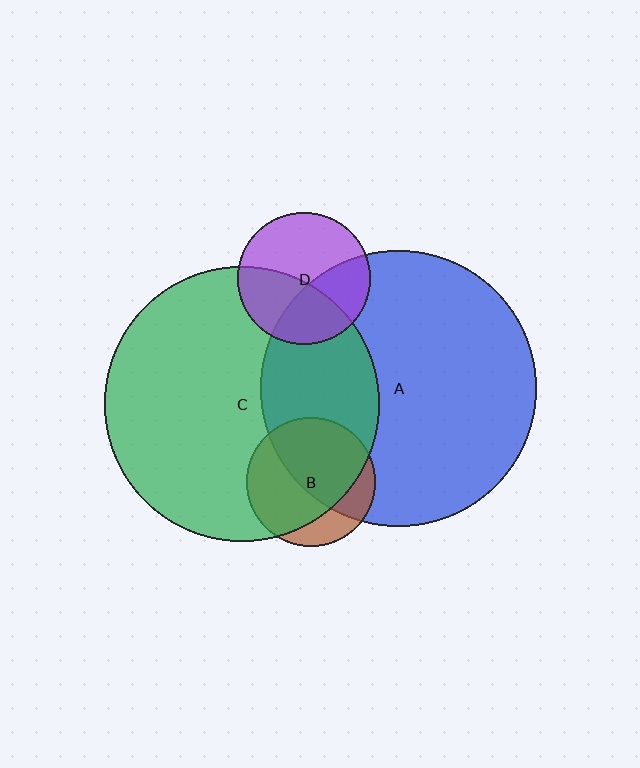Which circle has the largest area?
Circle C (green).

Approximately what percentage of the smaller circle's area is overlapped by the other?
Approximately 45%.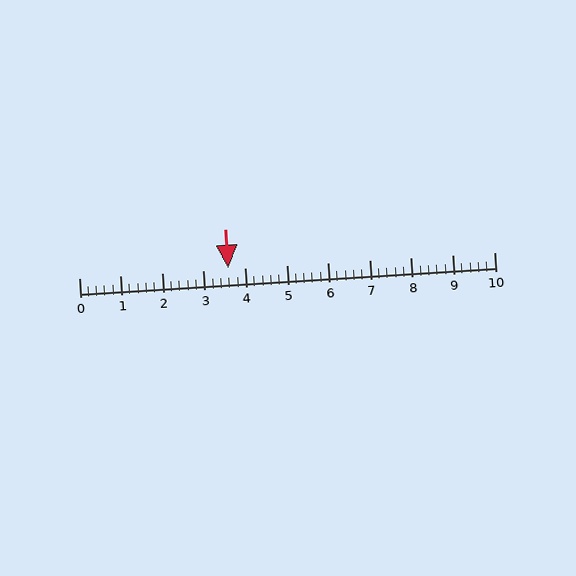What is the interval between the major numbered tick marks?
The major tick marks are spaced 1 units apart.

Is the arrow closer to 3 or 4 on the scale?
The arrow is closer to 4.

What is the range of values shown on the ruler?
The ruler shows values from 0 to 10.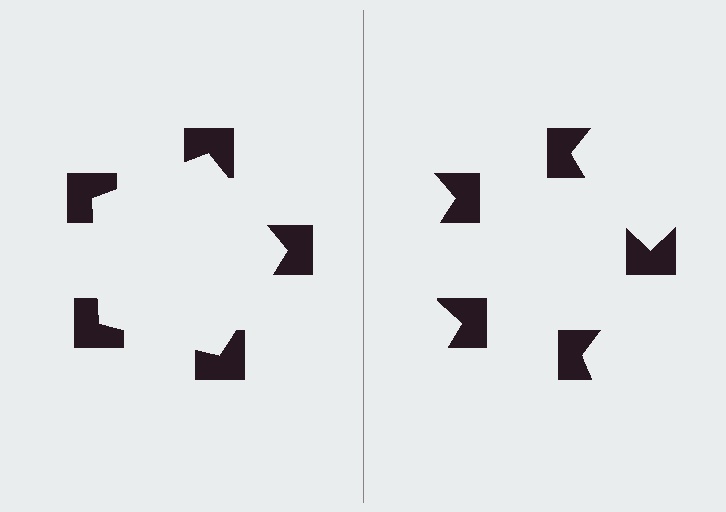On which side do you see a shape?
An illusory pentagon appears on the left side. On the right side the wedge cuts are rotated, so no coherent shape forms.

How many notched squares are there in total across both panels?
10 — 5 on each side.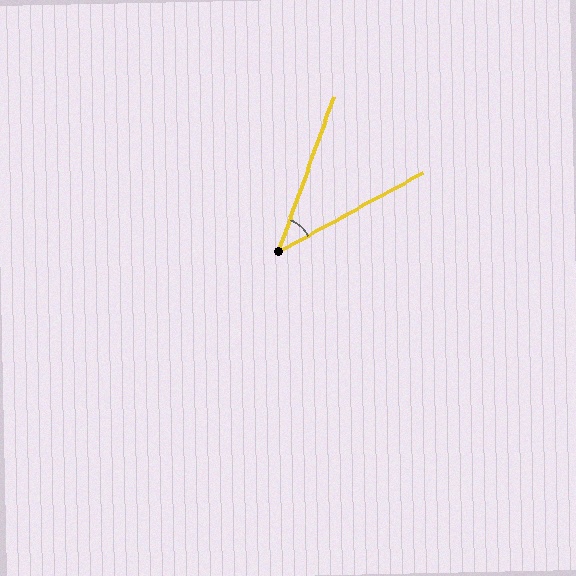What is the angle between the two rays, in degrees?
Approximately 41 degrees.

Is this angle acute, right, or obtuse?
It is acute.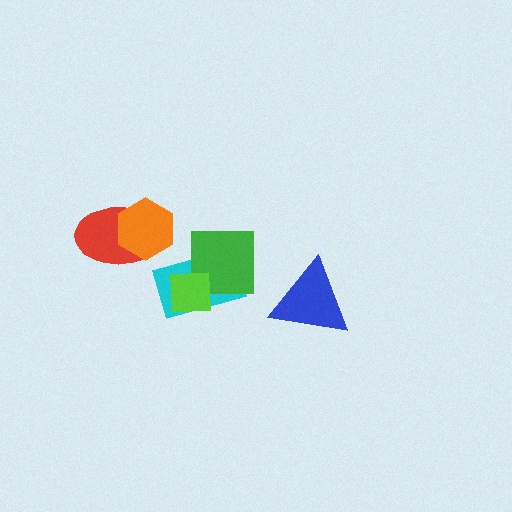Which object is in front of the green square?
The lime square is in front of the green square.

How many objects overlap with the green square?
2 objects overlap with the green square.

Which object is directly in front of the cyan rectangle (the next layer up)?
The green square is directly in front of the cyan rectangle.